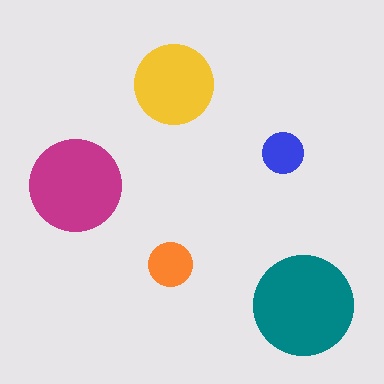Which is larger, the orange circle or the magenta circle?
The magenta one.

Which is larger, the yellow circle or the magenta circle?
The magenta one.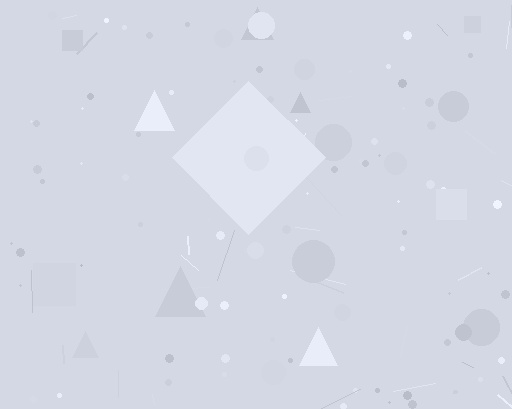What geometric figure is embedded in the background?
A diamond is embedded in the background.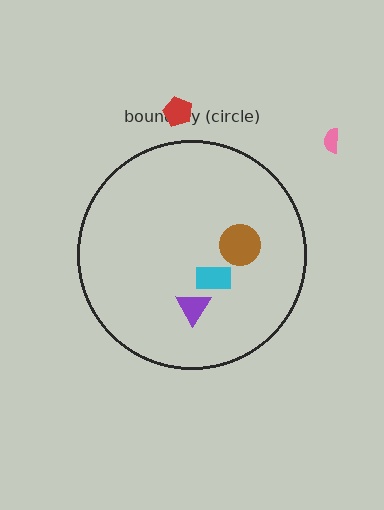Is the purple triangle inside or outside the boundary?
Inside.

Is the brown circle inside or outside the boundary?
Inside.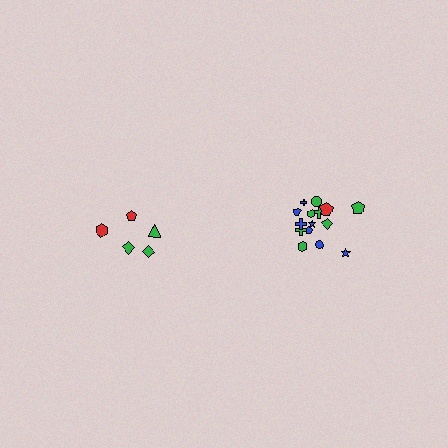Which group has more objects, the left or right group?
The right group.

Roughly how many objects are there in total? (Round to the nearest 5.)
Roughly 20 objects in total.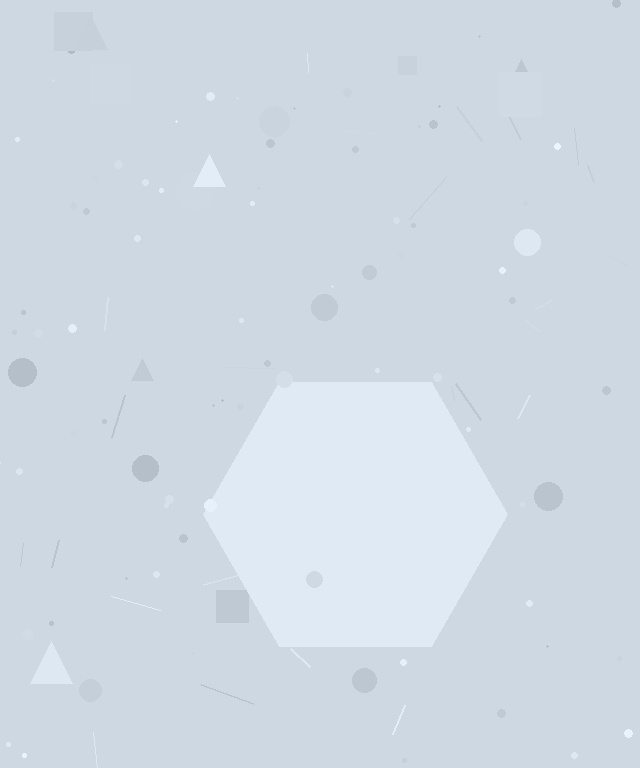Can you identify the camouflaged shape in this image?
The camouflaged shape is a hexagon.